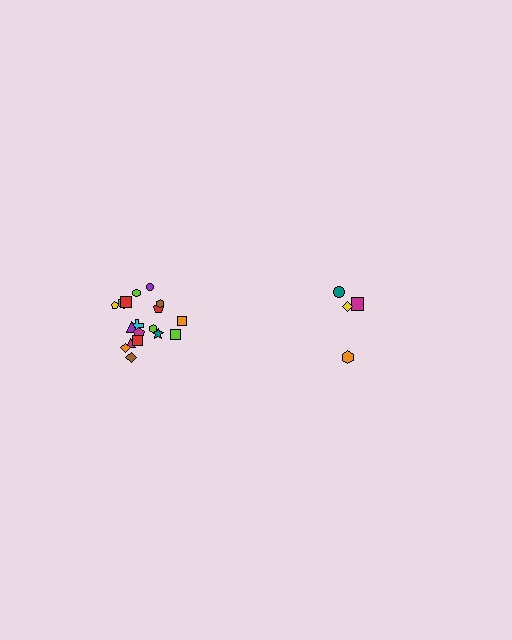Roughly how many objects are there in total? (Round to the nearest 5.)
Roughly 20 objects in total.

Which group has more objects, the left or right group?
The left group.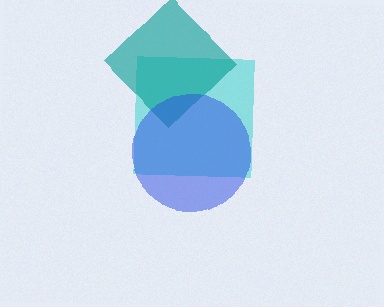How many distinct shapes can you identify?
There are 3 distinct shapes: a cyan square, a teal diamond, a blue circle.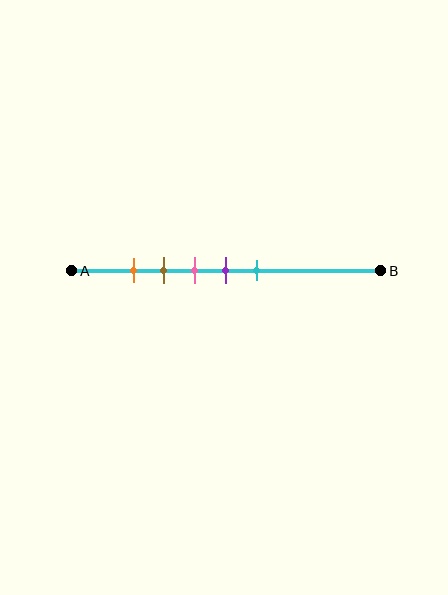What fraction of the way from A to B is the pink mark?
The pink mark is approximately 40% (0.4) of the way from A to B.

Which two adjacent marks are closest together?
The orange and brown marks are the closest adjacent pair.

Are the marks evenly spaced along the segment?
Yes, the marks are approximately evenly spaced.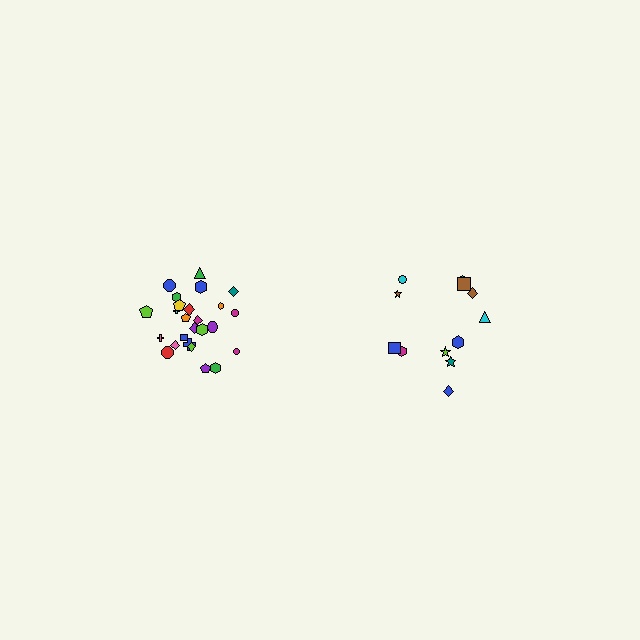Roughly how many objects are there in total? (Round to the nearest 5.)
Roughly 35 objects in total.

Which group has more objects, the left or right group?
The left group.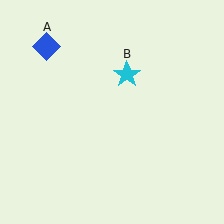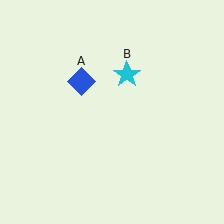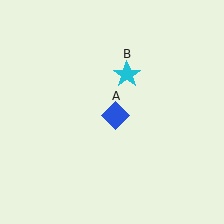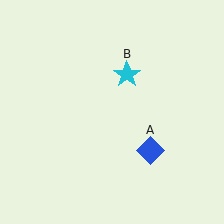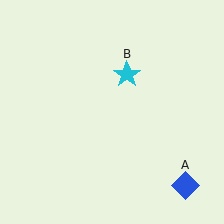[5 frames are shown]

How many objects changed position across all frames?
1 object changed position: blue diamond (object A).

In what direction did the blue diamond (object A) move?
The blue diamond (object A) moved down and to the right.